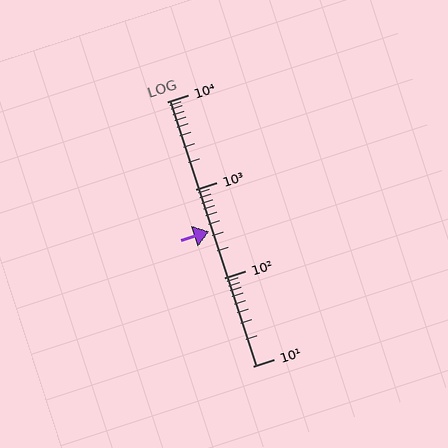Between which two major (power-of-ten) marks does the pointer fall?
The pointer is between 100 and 1000.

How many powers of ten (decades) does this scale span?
The scale spans 3 decades, from 10 to 10000.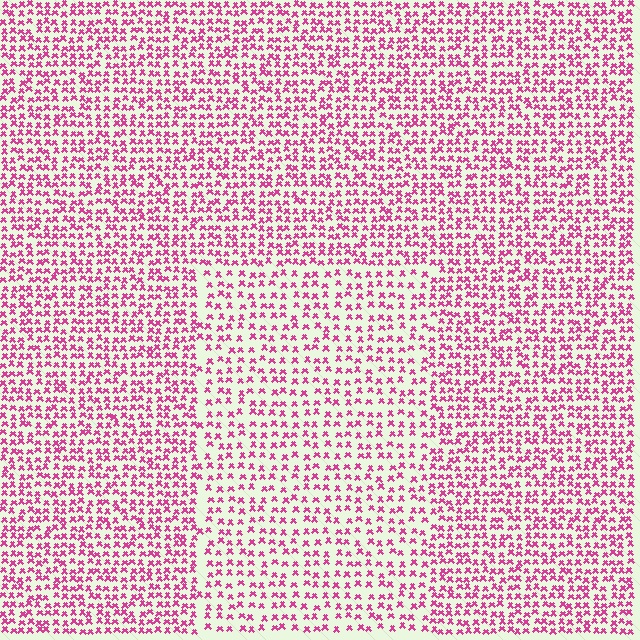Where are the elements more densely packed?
The elements are more densely packed outside the rectangle boundary.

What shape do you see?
I see a rectangle.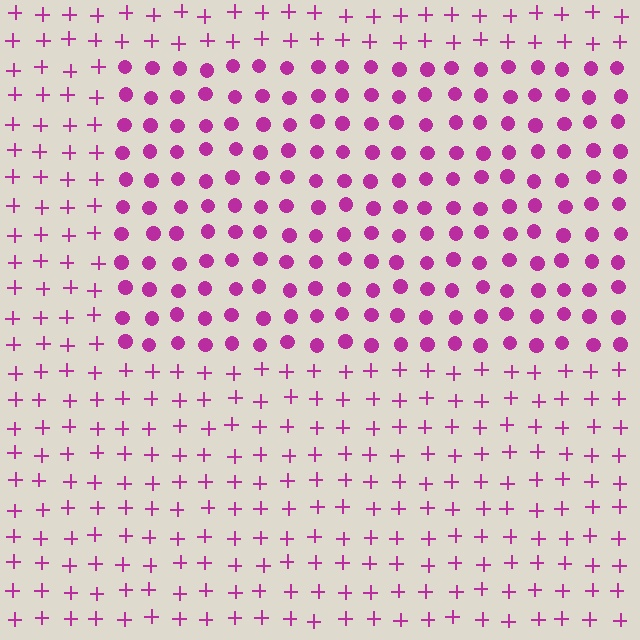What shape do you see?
I see a rectangle.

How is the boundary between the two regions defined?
The boundary is defined by a change in element shape: circles inside vs. plus signs outside. All elements share the same color and spacing.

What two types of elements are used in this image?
The image uses circles inside the rectangle region and plus signs outside it.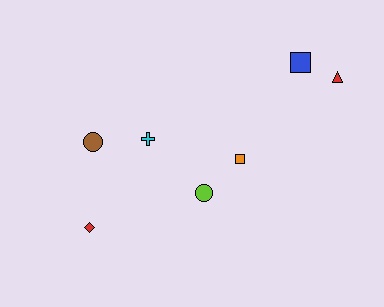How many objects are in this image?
There are 7 objects.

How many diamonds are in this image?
There is 1 diamond.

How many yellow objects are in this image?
There are no yellow objects.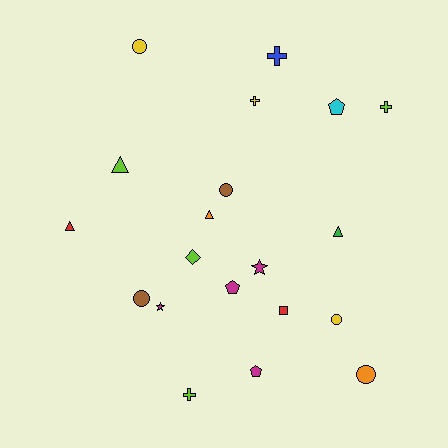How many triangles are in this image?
There are 4 triangles.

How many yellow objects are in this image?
There are 3 yellow objects.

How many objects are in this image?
There are 20 objects.